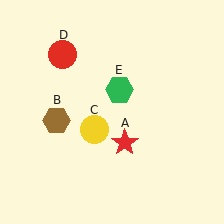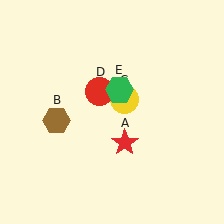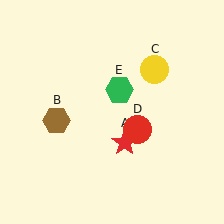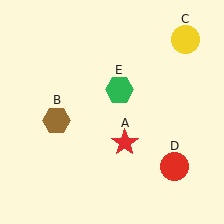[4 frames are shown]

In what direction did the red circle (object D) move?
The red circle (object D) moved down and to the right.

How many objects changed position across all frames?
2 objects changed position: yellow circle (object C), red circle (object D).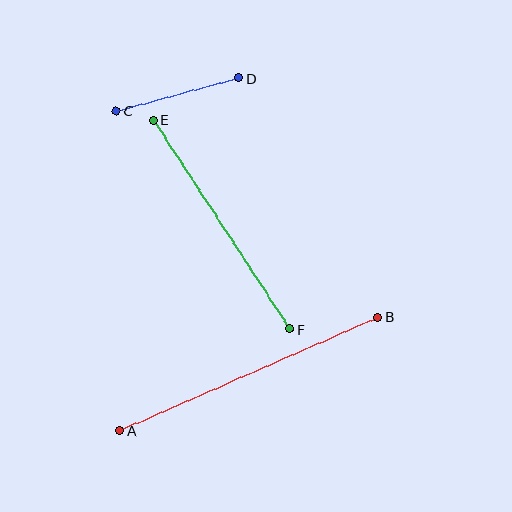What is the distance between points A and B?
The distance is approximately 281 pixels.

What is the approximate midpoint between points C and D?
The midpoint is at approximately (177, 94) pixels.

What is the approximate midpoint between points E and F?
The midpoint is at approximately (222, 225) pixels.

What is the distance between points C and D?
The distance is approximately 127 pixels.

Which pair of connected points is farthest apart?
Points A and B are farthest apart.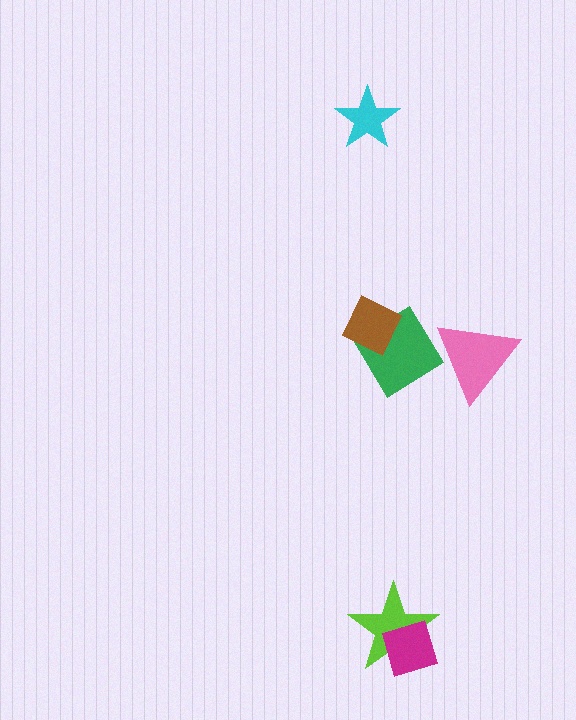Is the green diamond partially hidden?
Yes, it is partially covered by another shape.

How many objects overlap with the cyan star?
0 objects overlap with the cyan star.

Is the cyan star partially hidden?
No, no other shape covers it.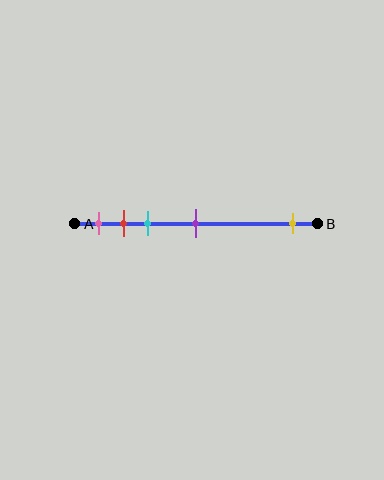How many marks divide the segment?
There are 5 marks dividing the segment.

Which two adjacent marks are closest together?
The red and cyan marks are the closest adjacent pair.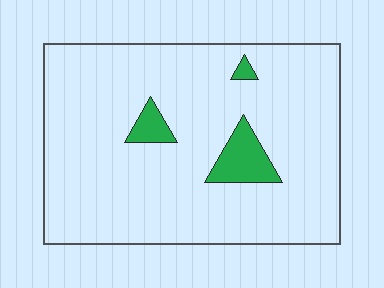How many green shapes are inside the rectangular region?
3.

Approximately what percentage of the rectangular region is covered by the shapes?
Approximately 5%.